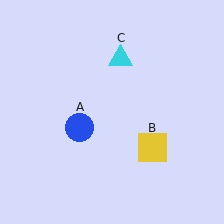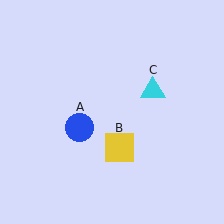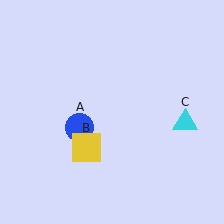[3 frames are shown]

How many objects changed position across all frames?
2 objects changed position: yellow square (object B), cyan triangle (object C).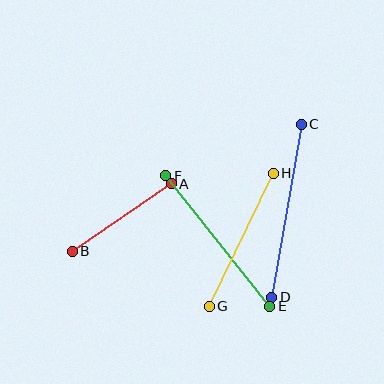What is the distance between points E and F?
The distance is approximately 167 pixels.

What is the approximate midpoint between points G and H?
The midpoint is at approximately (241, 240) pixels.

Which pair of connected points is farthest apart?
Points C and D are farthest apart.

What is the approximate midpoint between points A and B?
The midpoint is at approximately (122, 217) pixels.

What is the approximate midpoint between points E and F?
The midpoint is at approximately (218, 241) pixels.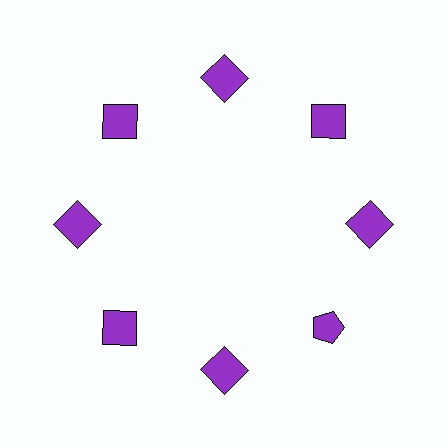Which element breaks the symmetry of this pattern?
The purple pentagon at roughly the 4 o'clock position breaks the symmetry. All other shapes are purple squares.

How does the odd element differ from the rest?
It has a different shape: pentagon instead of square.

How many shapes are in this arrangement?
There are 8 shapes arranged in a ring pattern.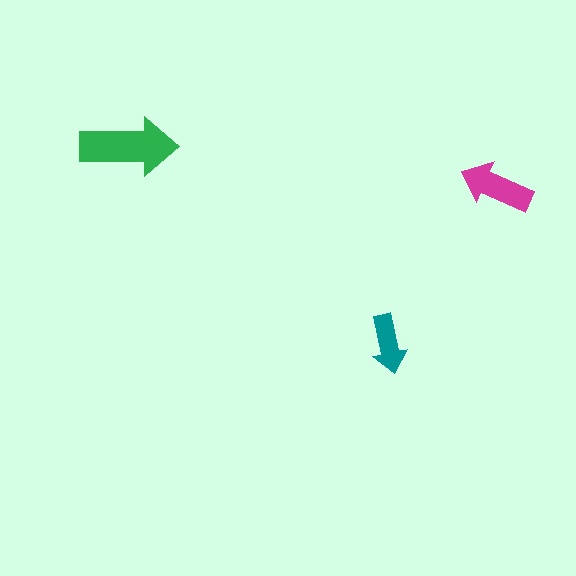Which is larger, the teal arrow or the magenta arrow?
The magenta one.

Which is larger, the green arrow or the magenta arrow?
The green one.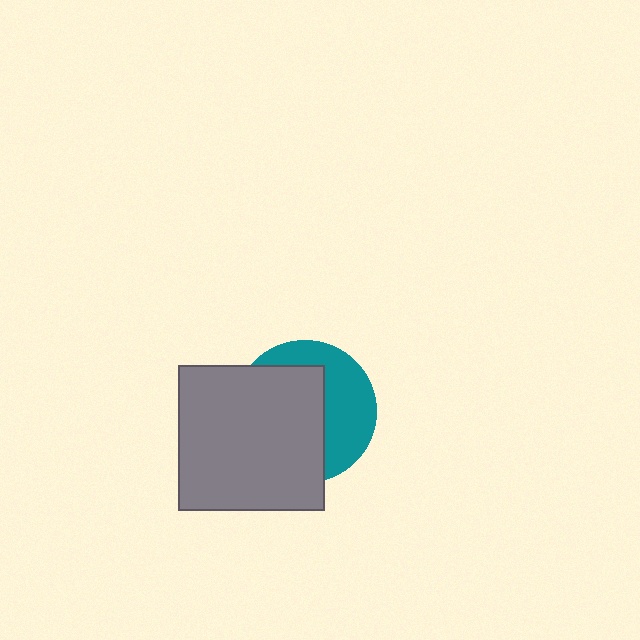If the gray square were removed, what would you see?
You would see the complete teal circle.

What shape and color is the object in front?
The object in front is a gray square.